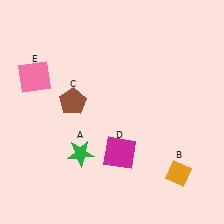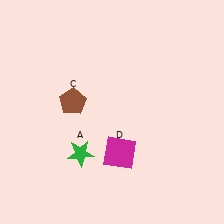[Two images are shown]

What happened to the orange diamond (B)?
The orange diamond (B) was removed in Image 2. It was in the bottom-right area of Image 1.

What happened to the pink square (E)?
The pink square (E) was removed in Image 2. It was in the top-left area of Image 1.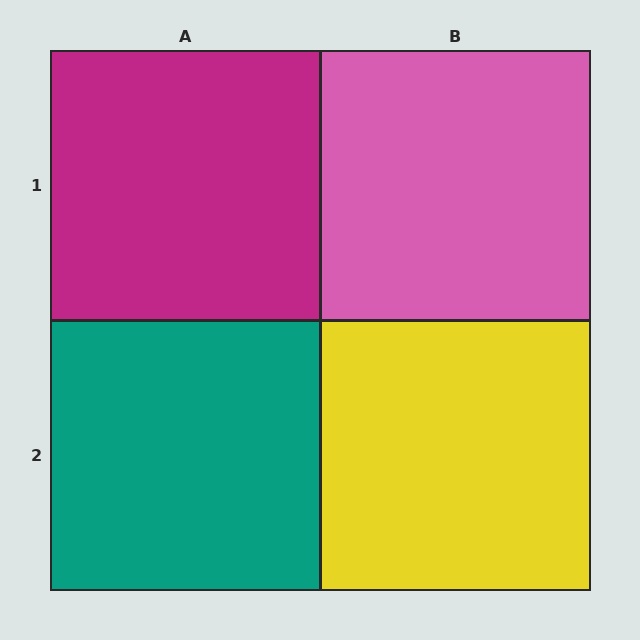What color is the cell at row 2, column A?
Teal.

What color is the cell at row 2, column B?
Yellow.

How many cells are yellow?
1 cell is yellow.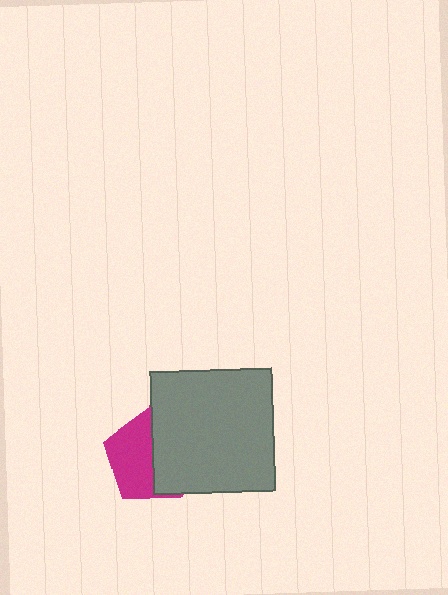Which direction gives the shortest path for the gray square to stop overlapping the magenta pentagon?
Moving right gives the shortest separation.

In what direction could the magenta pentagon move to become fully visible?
The magenta pentagon could move left. That would shift it out from behind the gray square entirely.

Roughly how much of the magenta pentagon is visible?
About half of it is visible (roughly 52%).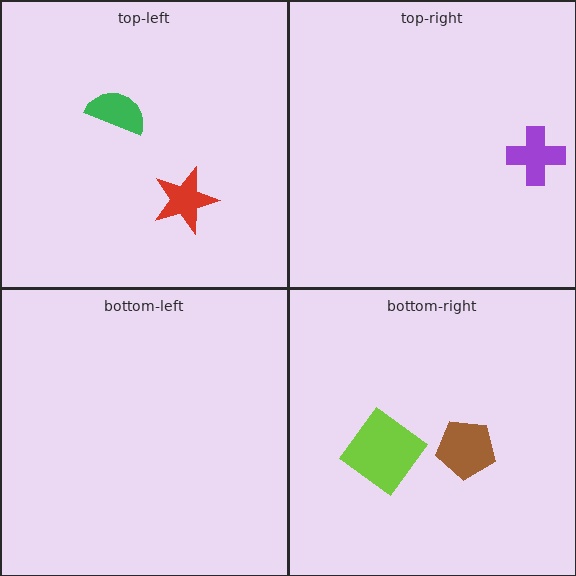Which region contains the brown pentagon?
The bottom-right region.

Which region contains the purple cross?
The top-right region.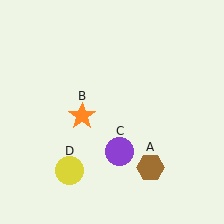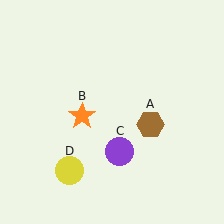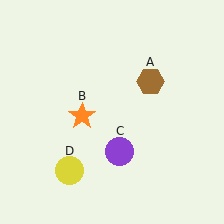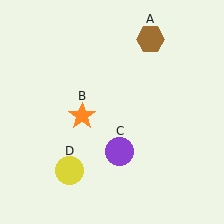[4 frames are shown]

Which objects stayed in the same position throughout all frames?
Orange star (object B) and purple circle (object C) and yellow circle (object D) remained stationary.